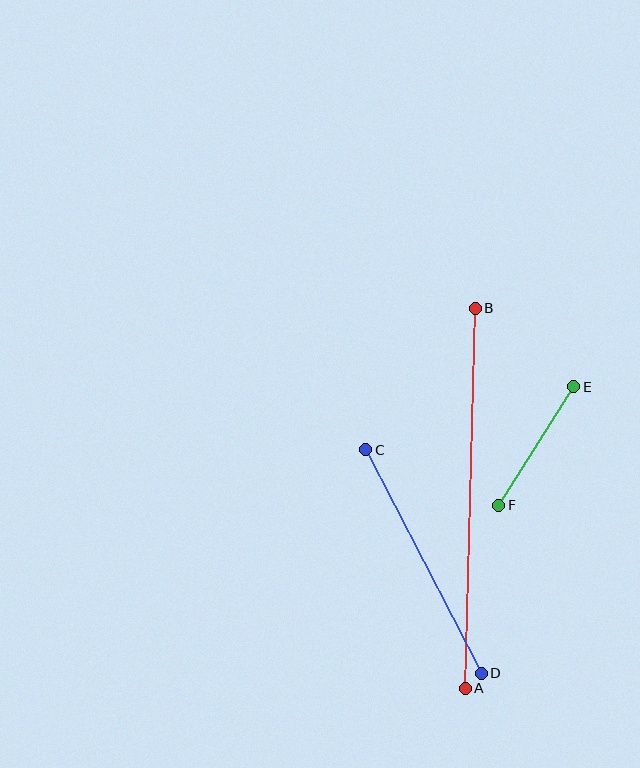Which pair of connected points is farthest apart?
Points A and B are farthest apart.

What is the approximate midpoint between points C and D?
The midpoint is at approximately (424, 561) pixels.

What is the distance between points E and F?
The distance is approximately 140 pixels.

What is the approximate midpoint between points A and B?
The midpoint is at approximately (470, 498) pixels.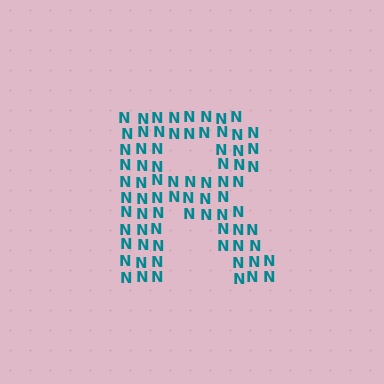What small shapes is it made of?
It is made of small letter N's.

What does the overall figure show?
The overall figure shows the letter R.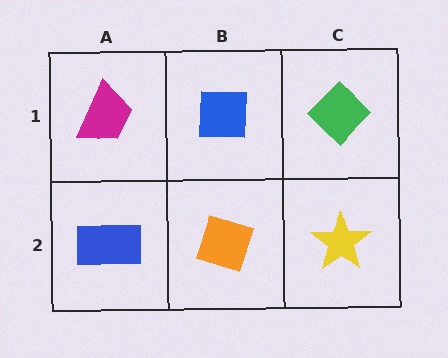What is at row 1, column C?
A green diamond.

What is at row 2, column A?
A blue rectangle.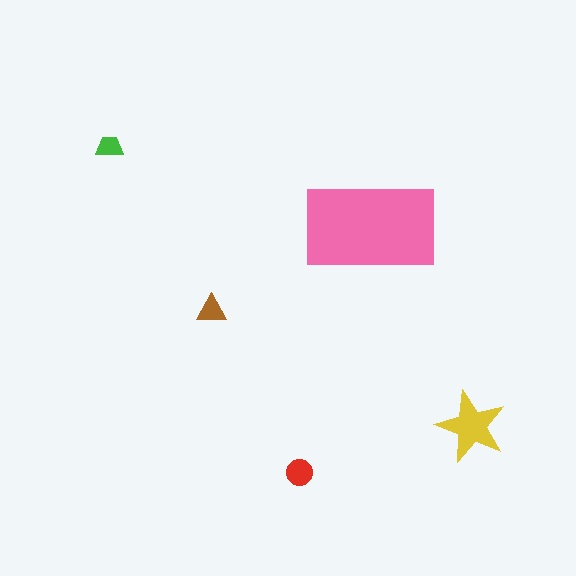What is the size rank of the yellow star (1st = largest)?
2nd.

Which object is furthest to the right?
The yellow star is rightmost.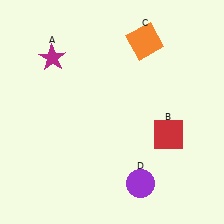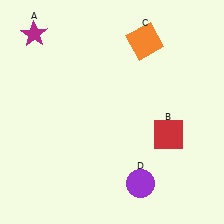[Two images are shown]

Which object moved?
The magenta star (A) moved up.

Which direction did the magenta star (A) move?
The magenta star (A) moved up.